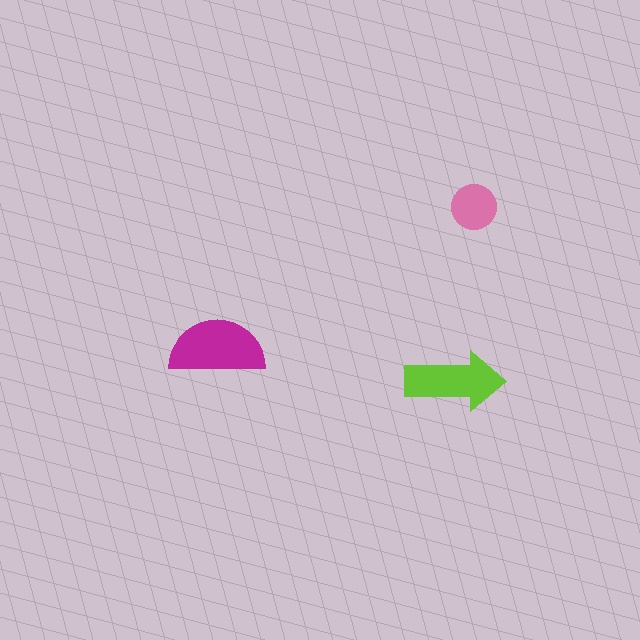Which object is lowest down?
The lime arrow is bottommost.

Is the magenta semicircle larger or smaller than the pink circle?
Larger.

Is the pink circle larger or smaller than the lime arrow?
Smaller.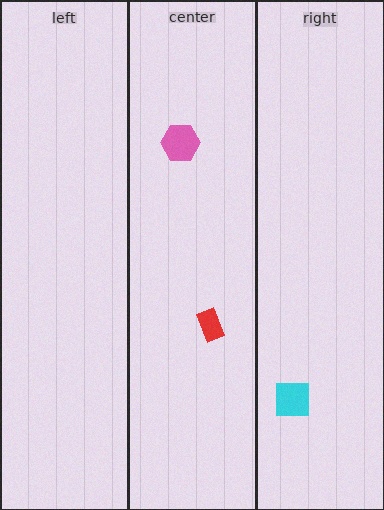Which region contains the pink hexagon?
The center region.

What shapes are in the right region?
The cyan square.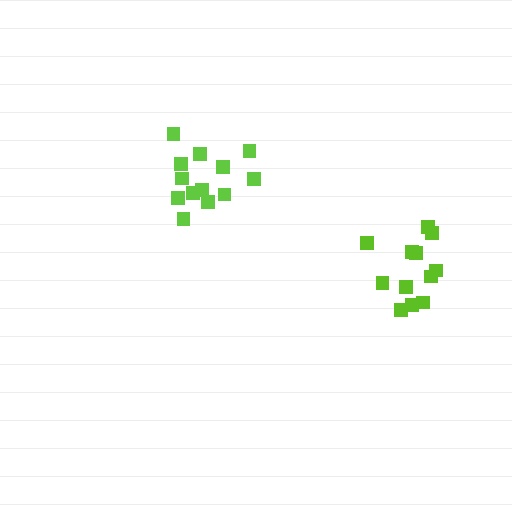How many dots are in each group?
Group 1: 13 dots, Group 2: 12 dots (25 total).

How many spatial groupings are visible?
There are 2 spatial groupings.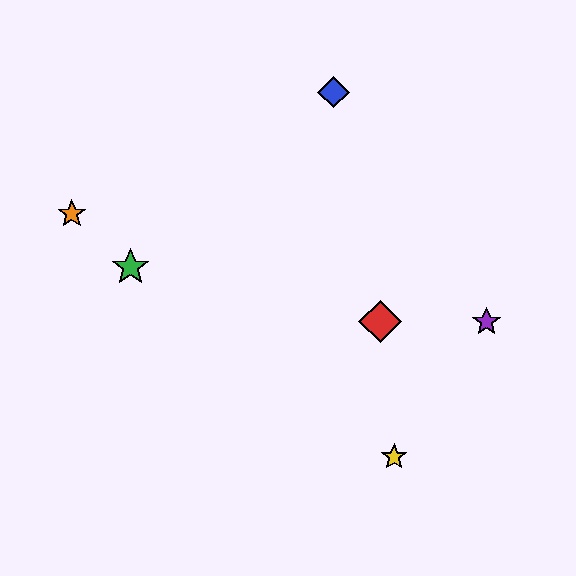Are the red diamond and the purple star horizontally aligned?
Yes, both are at y≈322.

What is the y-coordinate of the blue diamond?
The blue diamond is at y≈92.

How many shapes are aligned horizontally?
2 shapes (the red diamond, the purple star) are aligned horizontally.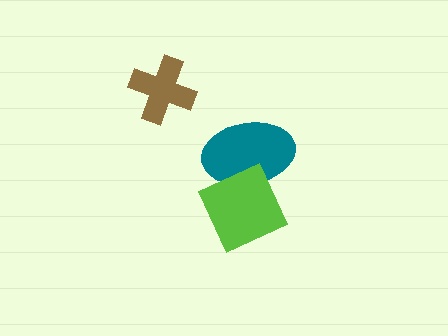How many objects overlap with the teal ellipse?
1 object overlaps with the teal ellipse.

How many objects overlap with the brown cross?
0 objects overlap with the brown cross.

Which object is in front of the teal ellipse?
The lime diamond is in front of the teal ellipse.